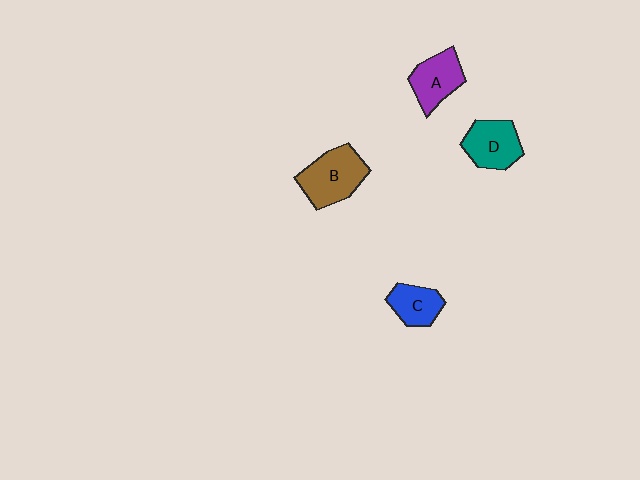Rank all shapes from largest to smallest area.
From largest to smallest: B (brown), D (teal), A (purple), C (blue).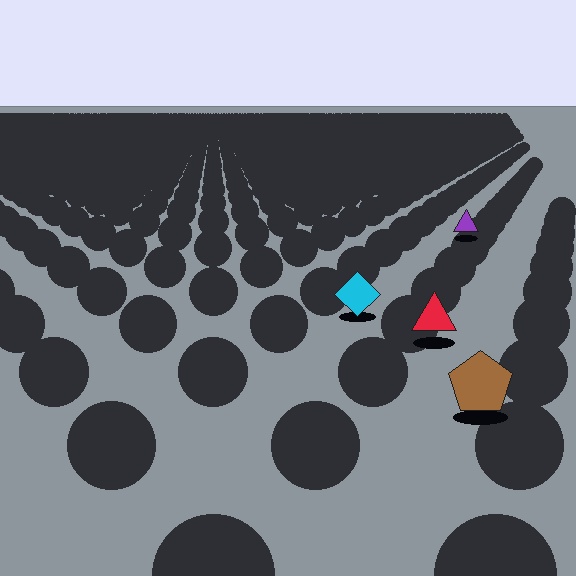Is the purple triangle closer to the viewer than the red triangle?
No. The red triangle is closer — you can tell from the texture gradient: the ground texture is coarser near it.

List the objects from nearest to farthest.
From nearest to farthest: the brown pentagon, the red triangle, the cyan diamond, the purple triangle.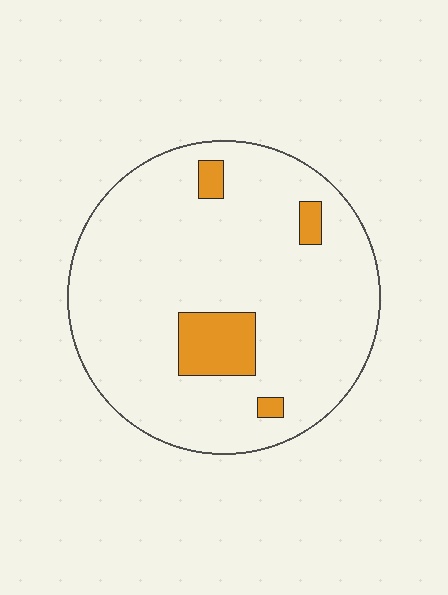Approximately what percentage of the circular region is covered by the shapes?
Approximately 10%.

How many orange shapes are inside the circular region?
4.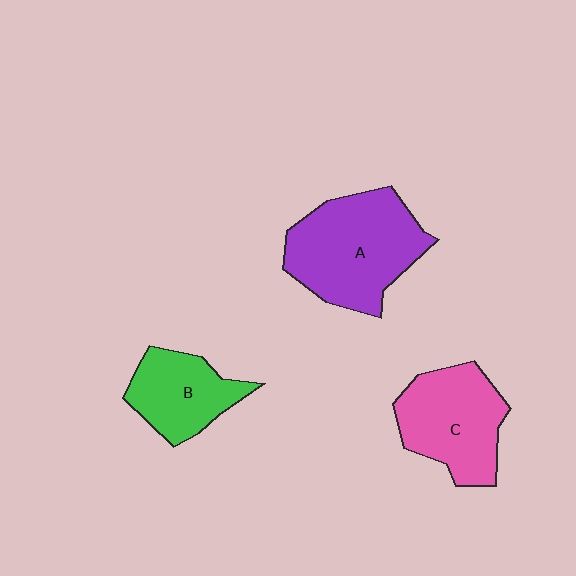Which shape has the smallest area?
Shape B (green).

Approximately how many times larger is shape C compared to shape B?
Approximately 1.3 times.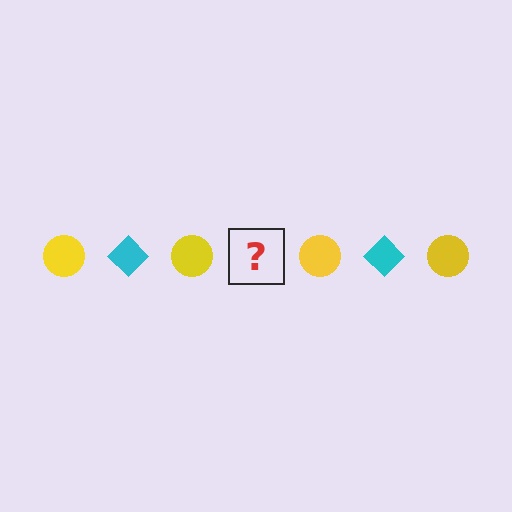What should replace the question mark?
The question mark should be replaced with a cyan diamond.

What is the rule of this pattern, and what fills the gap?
The rule is that the pattern alternates between yellow circle and cyan diamond. The gap should be filled with a cyan diamond.